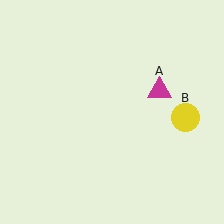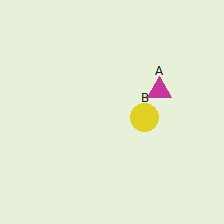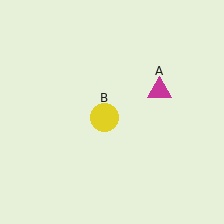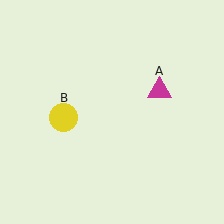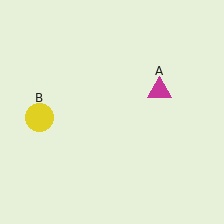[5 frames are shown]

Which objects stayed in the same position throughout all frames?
Magenta triangle (object A) remained stationary.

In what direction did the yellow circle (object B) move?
The yellow circle (object B) moved left.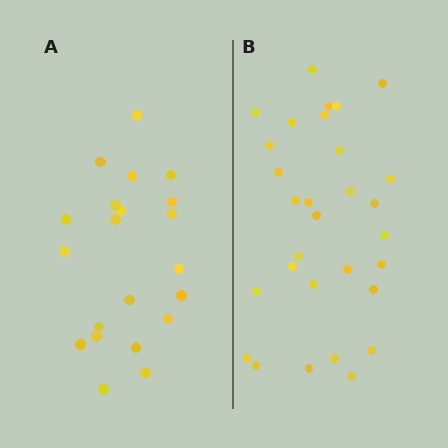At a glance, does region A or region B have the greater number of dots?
Region B (the right region) has more dots.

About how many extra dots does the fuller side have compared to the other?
Region B has roughly 8 or so more dots than region A.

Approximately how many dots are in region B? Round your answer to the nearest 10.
About 30 dots.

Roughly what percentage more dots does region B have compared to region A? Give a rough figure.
About 45% more.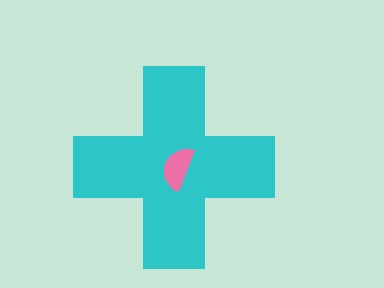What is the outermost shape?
The cyan cross.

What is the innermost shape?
The pink semicircle.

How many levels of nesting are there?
2.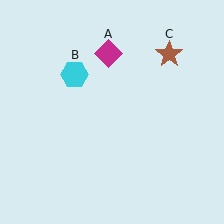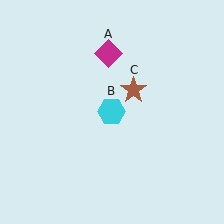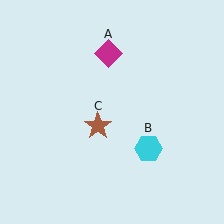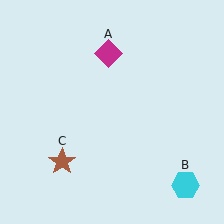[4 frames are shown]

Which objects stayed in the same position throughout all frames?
Magenta diamond (object A) remained stationary.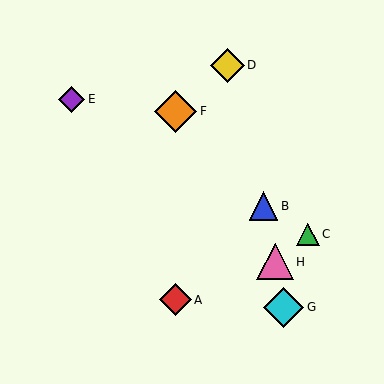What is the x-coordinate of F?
Object F is at x≈176.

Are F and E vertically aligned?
No, F is at x≈176 and E is at x≈71.